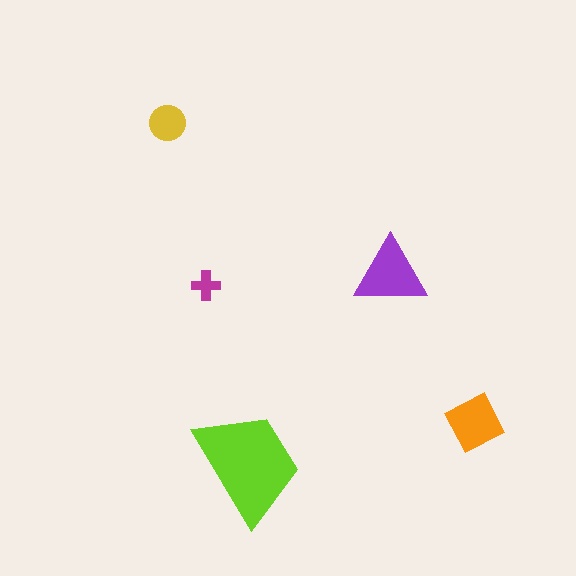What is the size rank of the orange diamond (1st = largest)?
3rd.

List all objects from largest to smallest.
The lime trapezoid, the purple triangle, the orange diamond, the yellow circle, the magenta cross.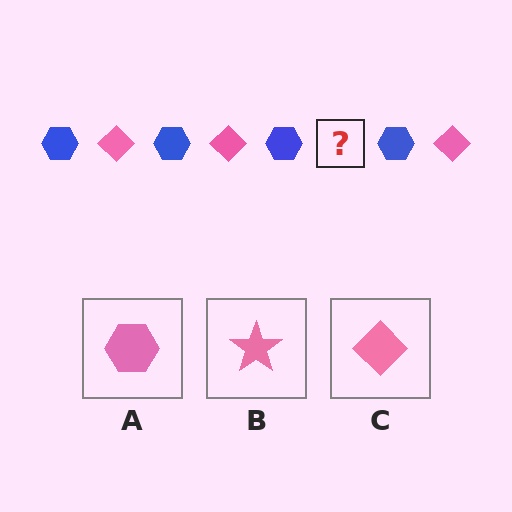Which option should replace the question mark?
Option C.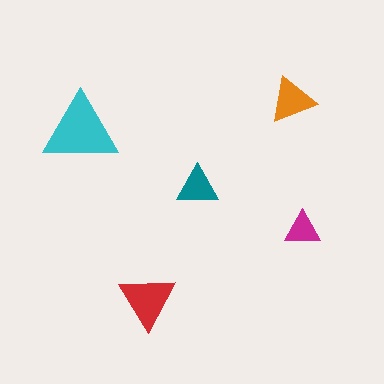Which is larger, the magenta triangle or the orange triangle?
The orange one.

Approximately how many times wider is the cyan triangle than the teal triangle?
About 2 times wider.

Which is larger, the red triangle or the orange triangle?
The red one.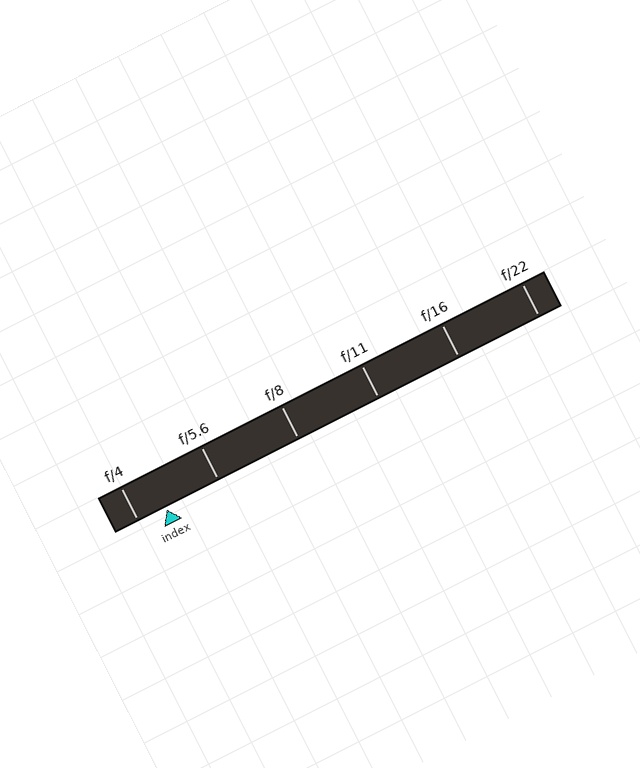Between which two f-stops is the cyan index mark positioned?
The index mark is between f/4 and f/5.6.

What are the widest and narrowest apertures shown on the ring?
The widest aperture shown is f/4 and the narrowest is f/22.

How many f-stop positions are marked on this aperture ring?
There are 6 f-stop positions marked.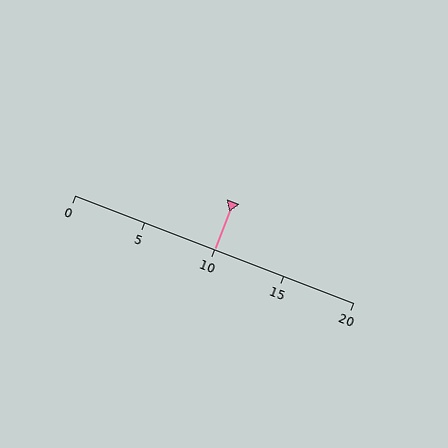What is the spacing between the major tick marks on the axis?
The major ticks are spaced 5 apart.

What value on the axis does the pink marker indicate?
The marker indicates approximately 10.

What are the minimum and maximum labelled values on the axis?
The axis runs from 0 to 20.